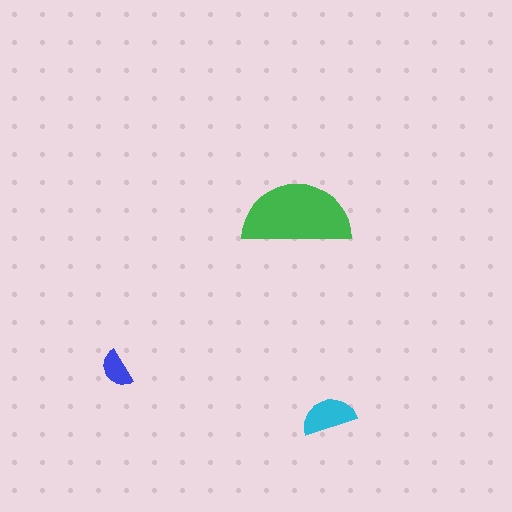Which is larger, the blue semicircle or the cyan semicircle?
The cyan one.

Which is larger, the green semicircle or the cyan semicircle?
The green one.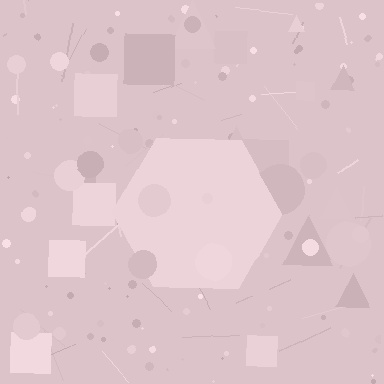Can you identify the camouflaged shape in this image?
The camouflaged shape is a hexagon.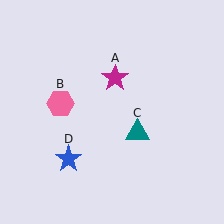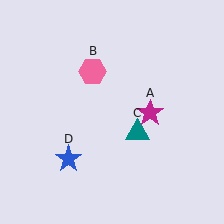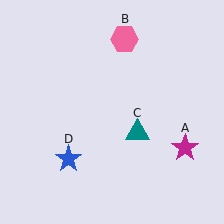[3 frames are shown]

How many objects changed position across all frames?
2 objects changed position: magenta star (object A), pink hexagon (object B).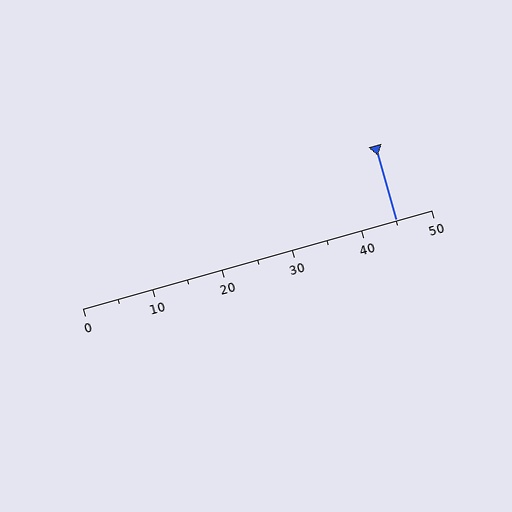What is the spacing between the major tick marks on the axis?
The major ticks are spaced 10 apart.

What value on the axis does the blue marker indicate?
The marker indicates approximately 45.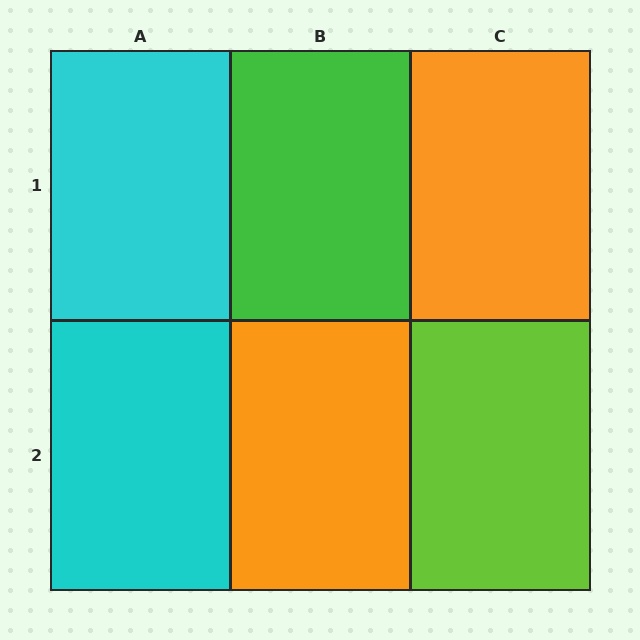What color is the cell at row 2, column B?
Orange.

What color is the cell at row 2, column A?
Cyan.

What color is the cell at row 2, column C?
Lime.